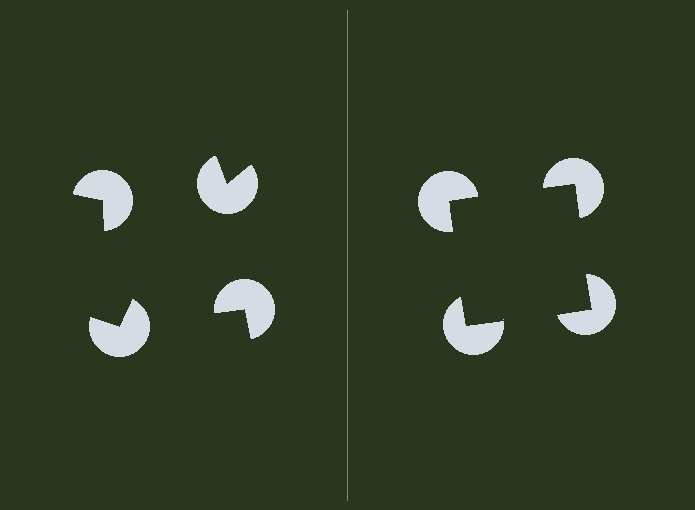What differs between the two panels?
The pac-man discs are positioned identically on both sides; only the wedge orientations differ. On the right they align to a square; on the left they are misaligned.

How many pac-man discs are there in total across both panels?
8 — 4 on each side.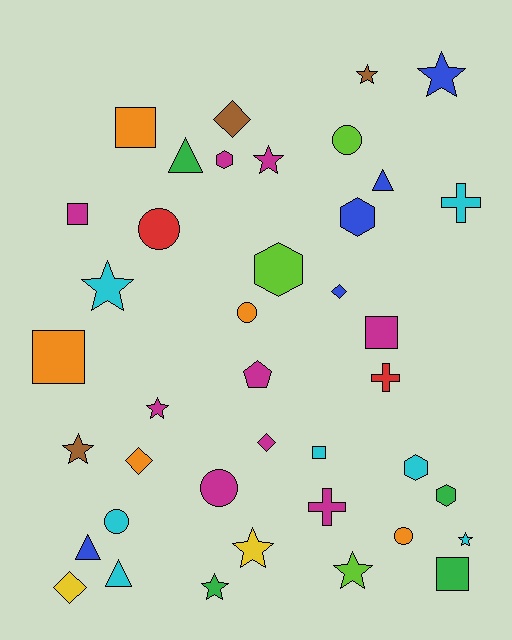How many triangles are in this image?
There are 4 triangles.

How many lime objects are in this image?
There are 3 lime objects.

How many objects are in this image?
There are 40 objects.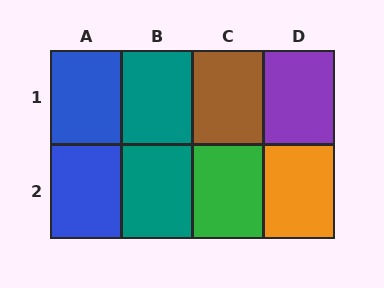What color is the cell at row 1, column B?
Teal.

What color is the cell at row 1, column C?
Brown.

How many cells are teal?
2 cells are teal.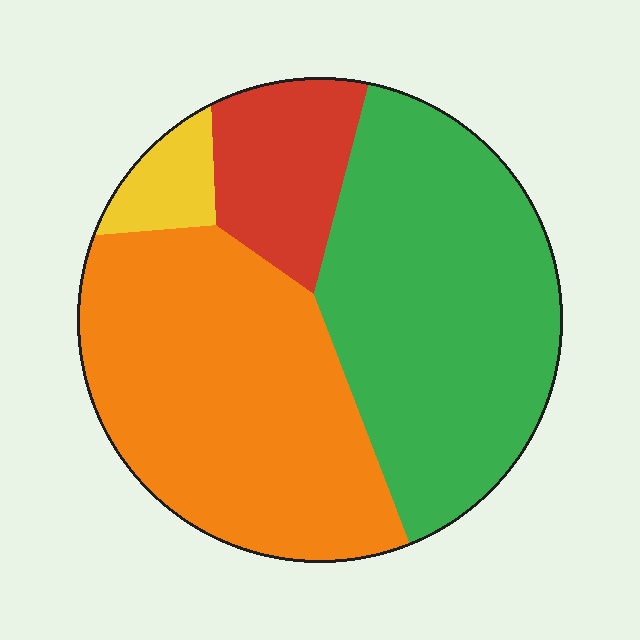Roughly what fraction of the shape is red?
Red takes up about one eighth (1/8) of the shape.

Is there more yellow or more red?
Red.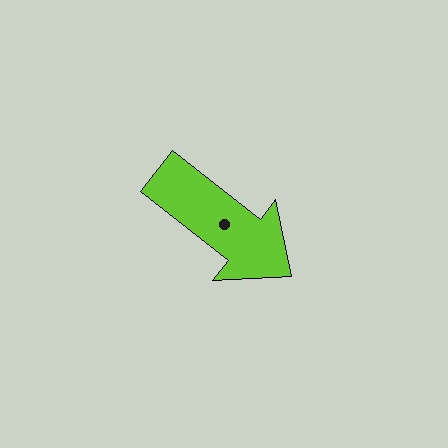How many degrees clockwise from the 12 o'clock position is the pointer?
Approximately 128 degrees.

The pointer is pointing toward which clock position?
Roughly 4 o'clock.